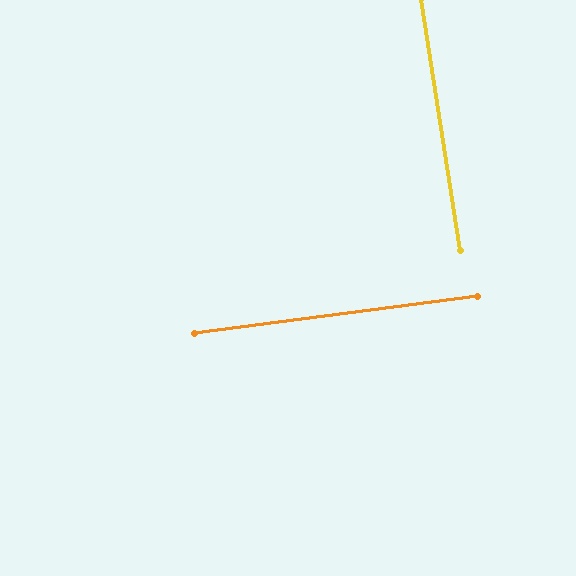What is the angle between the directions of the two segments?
Approximately 89 degrees.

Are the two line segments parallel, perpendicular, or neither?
Perpendicular — they meet at approximately 89°.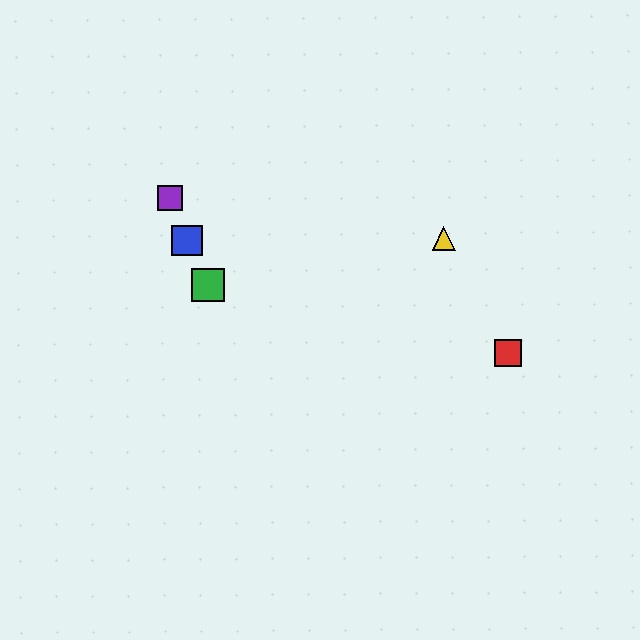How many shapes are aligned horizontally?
2 shapes (the blue square, the yellow triangle) are aligned horizontally.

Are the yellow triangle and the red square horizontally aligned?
No, the yellow triangle is at y≈238 and the red square is at y≈354.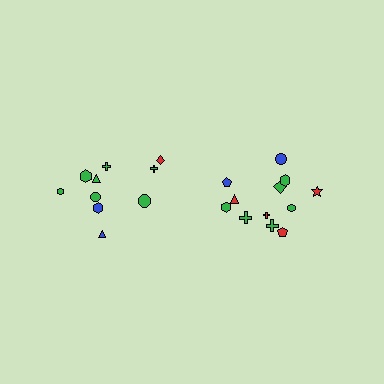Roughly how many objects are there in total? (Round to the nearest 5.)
Roughly 20 objects in total.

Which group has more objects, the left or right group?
The right group.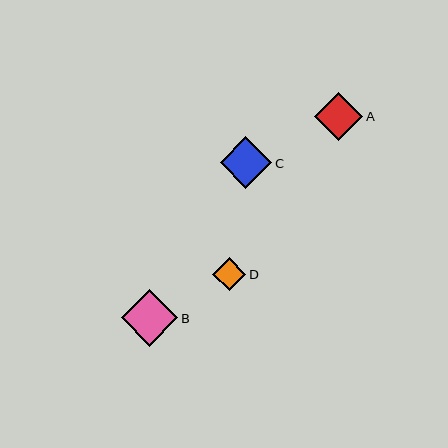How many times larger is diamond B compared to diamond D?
Diamond B is approximately 1.7 times the size of diamond D.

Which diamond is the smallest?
Diamond D is the smallest with a size of approximately 33 pixels.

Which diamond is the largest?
Diamond B is the largest with a size of approximately 57 pixels.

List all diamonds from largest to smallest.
From largest to smallest: B, C, A, D.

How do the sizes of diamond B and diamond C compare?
Diamond B and diamond C are approximately the same size.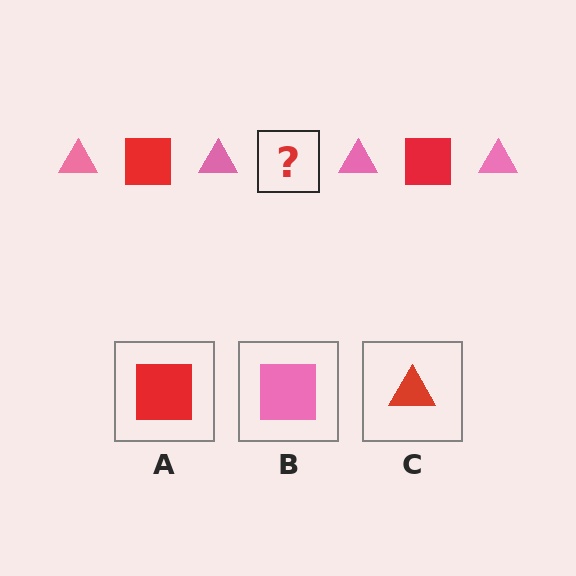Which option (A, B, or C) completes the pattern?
A.